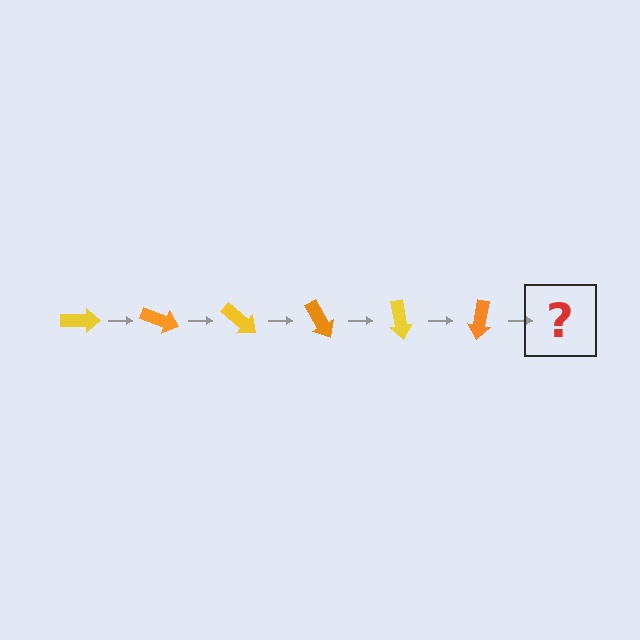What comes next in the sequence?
The next element should be a yellow arrow, rotated 120 degrees from the start.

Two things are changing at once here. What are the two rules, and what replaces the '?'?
The two rules are that it rotates 20 degrees each step and the color cycles through yellow and orange. The '?' should be a yellow arrow, rotated 120 degrees from the start.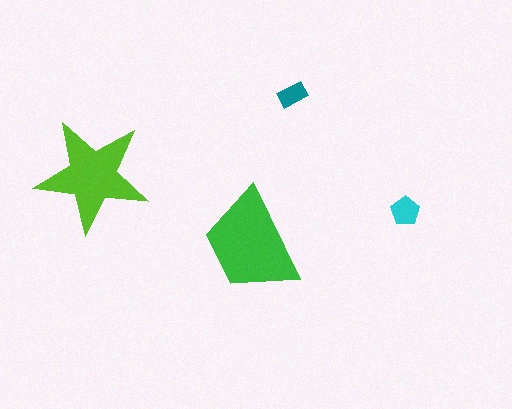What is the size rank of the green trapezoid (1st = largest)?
1st.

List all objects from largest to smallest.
The green trapezoid, the lime star, the cyan pentagon, the teal rectangle.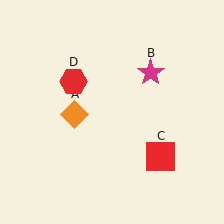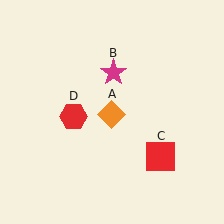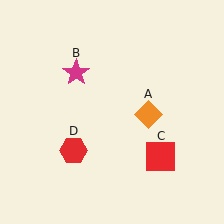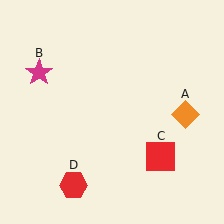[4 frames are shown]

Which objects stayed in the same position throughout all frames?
Red square (object C) remained stationary.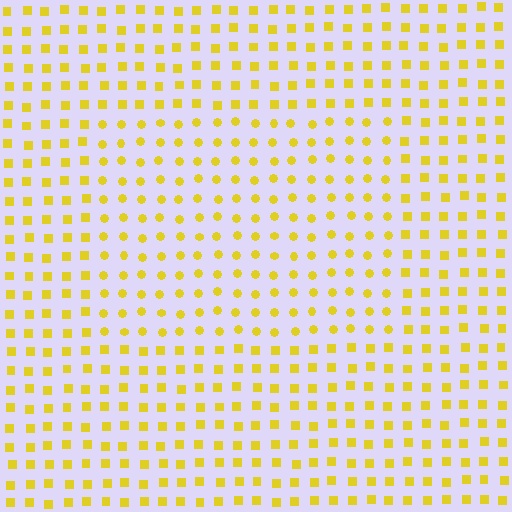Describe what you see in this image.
The image is filled with small yellow elements arranged in a uniform grid. A rectangle-shaped region contains circles, while the surrounding area contains squares. The boundary is defined purely by the change in element shape.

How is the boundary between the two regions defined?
The boundary is defined by a change in element shape: circles inside vs. squares outside. All elements share the same color and spacing.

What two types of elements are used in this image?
The image uses circles inside the rectangle region and squares outside it.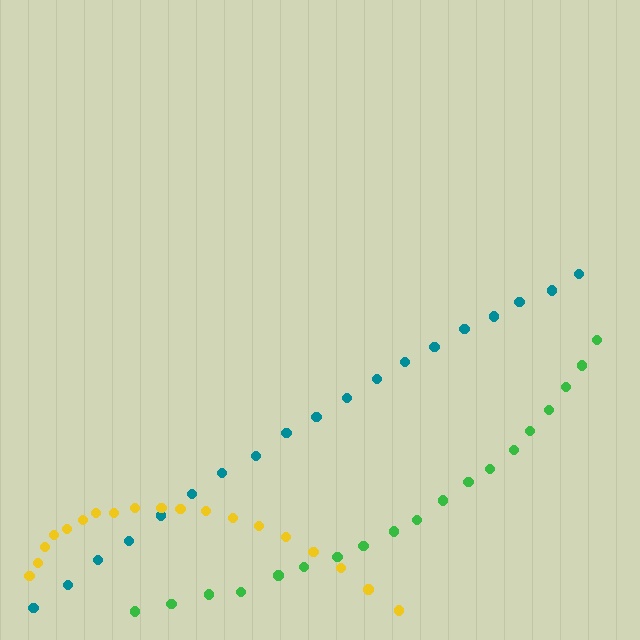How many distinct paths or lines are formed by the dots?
There are 3 distinct paths.